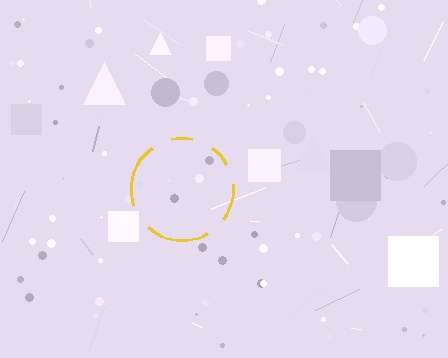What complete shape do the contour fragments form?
The contour fragments form a circle.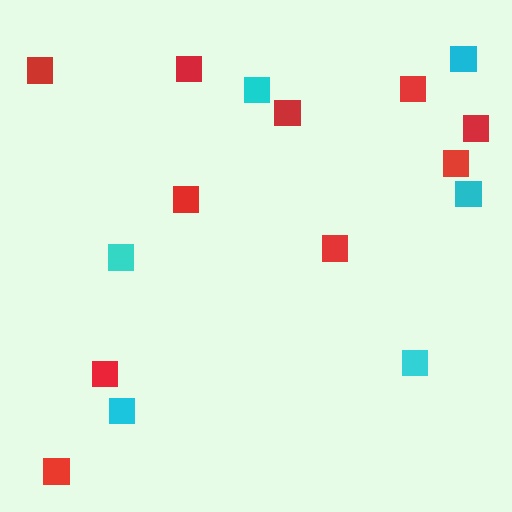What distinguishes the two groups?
There are 2 groups: one group of cyan squares (6) and one group of red squares (10).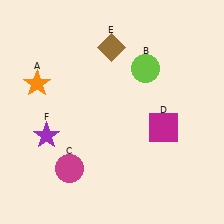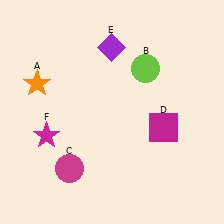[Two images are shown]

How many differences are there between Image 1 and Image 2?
There are 2 differences between the two images.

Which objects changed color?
E changed from brown to purple. F changed from purple to magenta.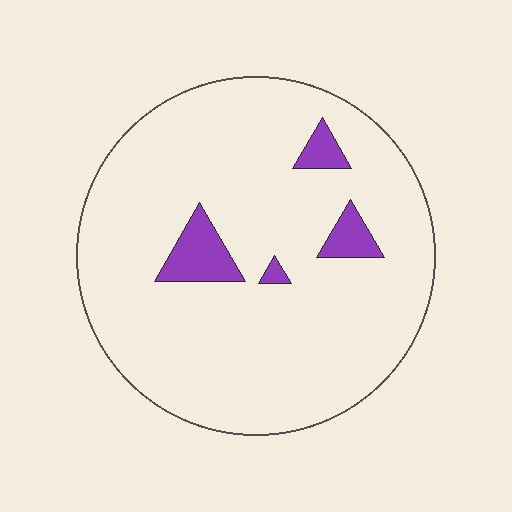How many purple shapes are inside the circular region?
4.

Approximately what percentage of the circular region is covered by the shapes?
Approximately 10%.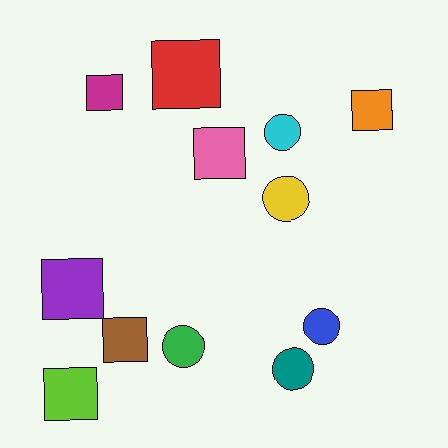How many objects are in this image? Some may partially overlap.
There are 12 objects.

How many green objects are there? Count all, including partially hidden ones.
There is 1 green object.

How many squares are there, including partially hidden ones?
There are 7 squares.